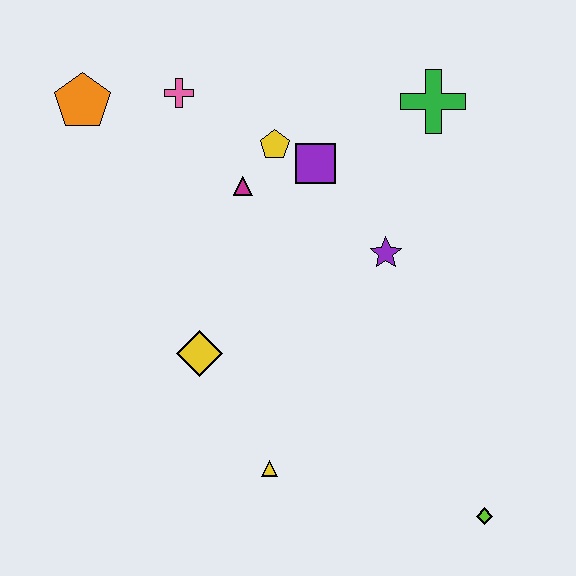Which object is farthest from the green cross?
The lime diamond is farthest from the green cross.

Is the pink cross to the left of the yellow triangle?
Yes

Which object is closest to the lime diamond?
The yellow triangle is closest to the lime diamond.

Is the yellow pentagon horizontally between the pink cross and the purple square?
Yes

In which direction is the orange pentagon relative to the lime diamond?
The orange pentagon is above the lime diamond.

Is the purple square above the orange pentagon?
No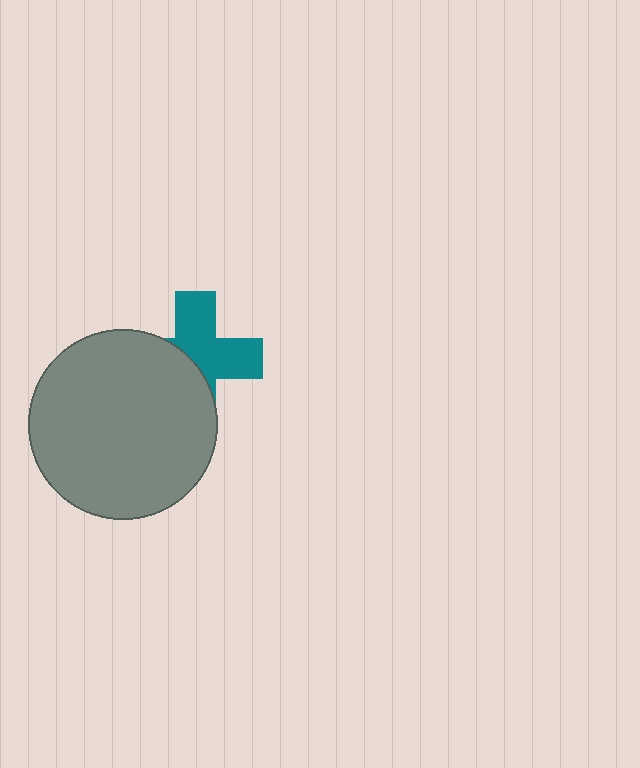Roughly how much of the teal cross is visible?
About half of it is visible (roughly 54%).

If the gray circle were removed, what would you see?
You would see the complete teal cross.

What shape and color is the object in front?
The object in front is a gray circle.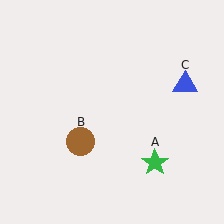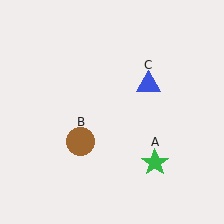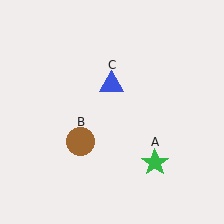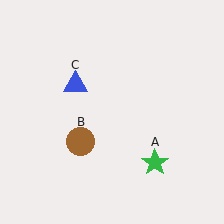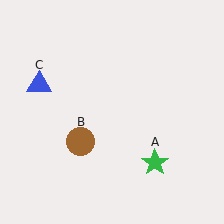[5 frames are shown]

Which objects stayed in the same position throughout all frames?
Green star (object A) and brown circle (object B) remained stationary.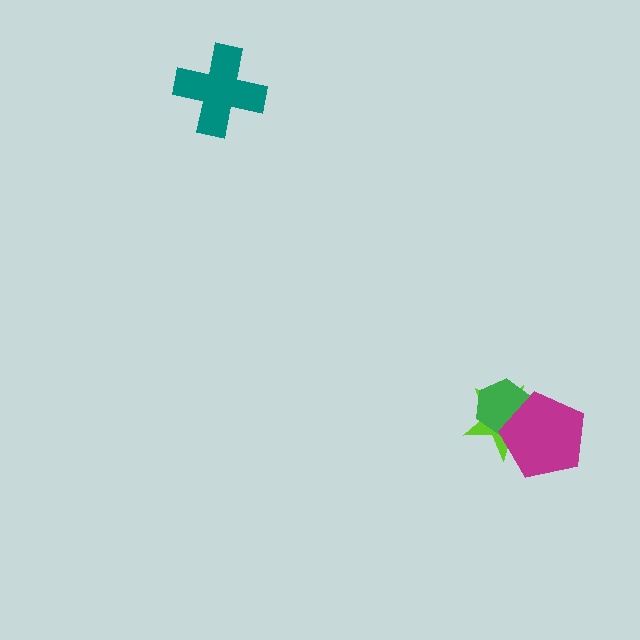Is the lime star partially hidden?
Yes, it is partially covered by another shape.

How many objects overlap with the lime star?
2 objects overlap with the lime star.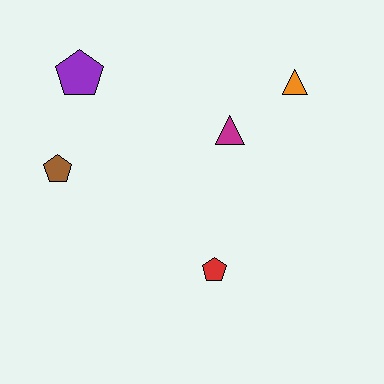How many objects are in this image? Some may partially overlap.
There are 5 objects.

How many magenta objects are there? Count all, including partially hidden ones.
There is 1 magenta object.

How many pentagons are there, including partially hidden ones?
There are 3 pentagons.